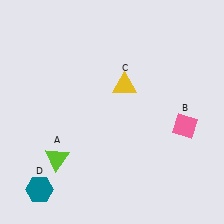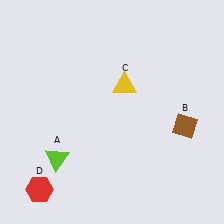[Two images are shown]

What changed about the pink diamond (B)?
In Image 1, B is pink. In Image 2, it changed to brown.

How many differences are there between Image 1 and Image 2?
There are 2 differences between the two images.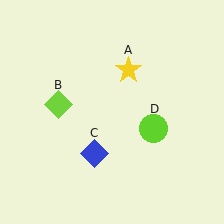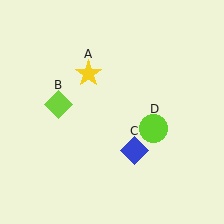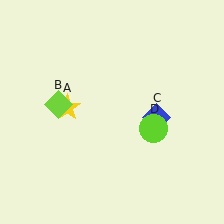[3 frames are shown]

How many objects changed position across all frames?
2 objects changed position: yellow star (object A), blue diamond (object C).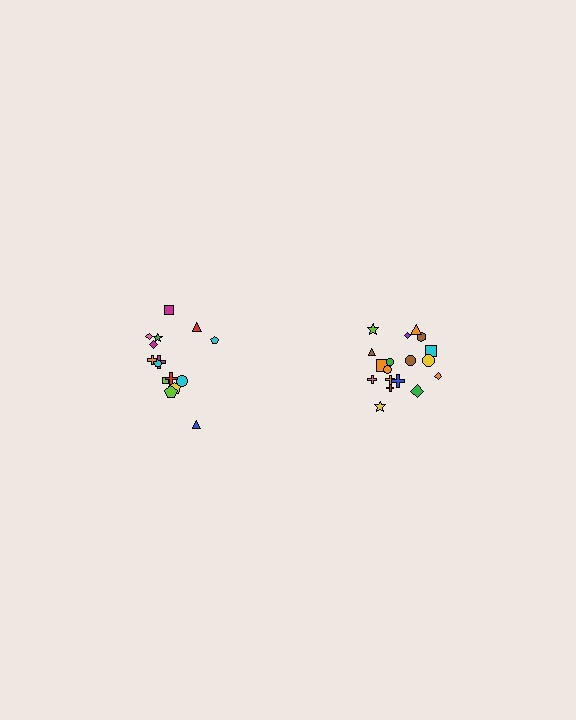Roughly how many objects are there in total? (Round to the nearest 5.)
Roughly 35 objects in total.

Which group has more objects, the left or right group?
The right group.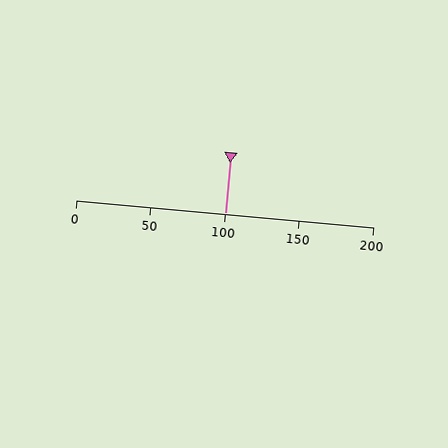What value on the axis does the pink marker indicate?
The marker indicates approximately 100.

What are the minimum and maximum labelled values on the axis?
The axis runs from 0 to 200.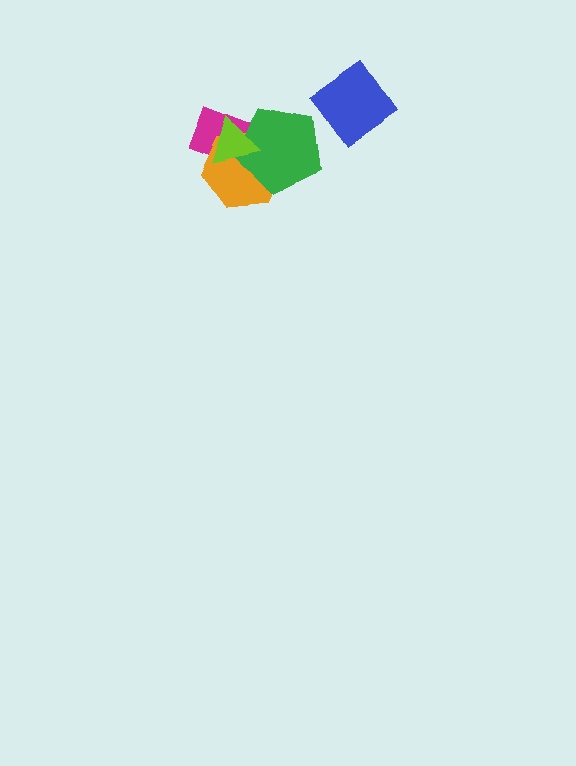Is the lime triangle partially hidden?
No, no other shape covers it.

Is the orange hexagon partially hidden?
Yes, it is partially covered by another shape.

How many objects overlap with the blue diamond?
0 objects overlap with the blue diamond.